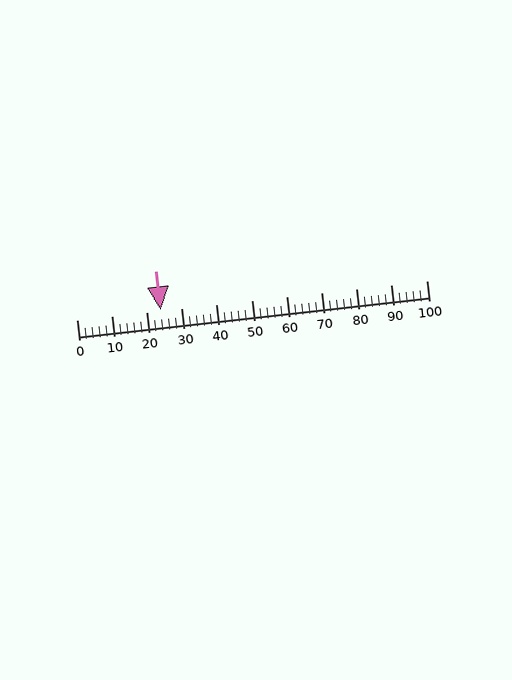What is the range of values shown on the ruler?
The ruler shows values from 0 to 100.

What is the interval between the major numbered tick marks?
The major tick marks are spaced 10 units apart.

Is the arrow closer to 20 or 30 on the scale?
The arrow is closer to 20.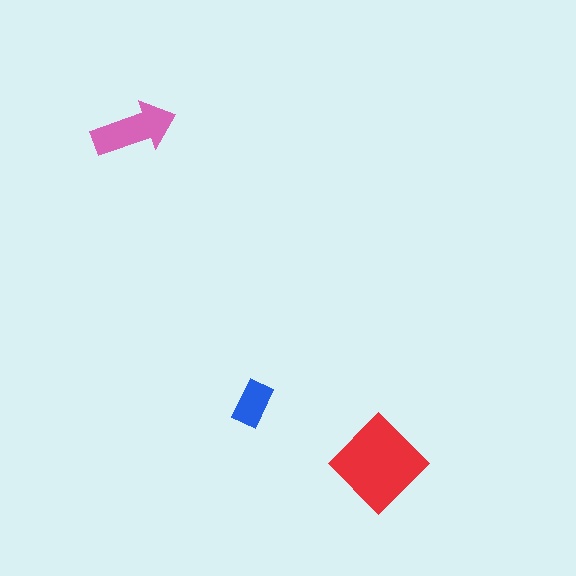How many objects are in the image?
There are 3 objects in the image.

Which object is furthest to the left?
The pink arrow is leftmost.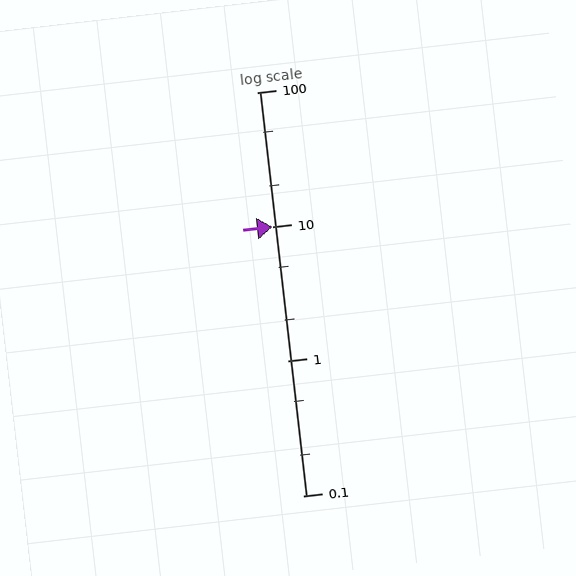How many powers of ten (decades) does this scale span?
The scale spans 3 decades, from 0.1 to 100.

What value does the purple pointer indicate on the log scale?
The pointer indicates approximately 10.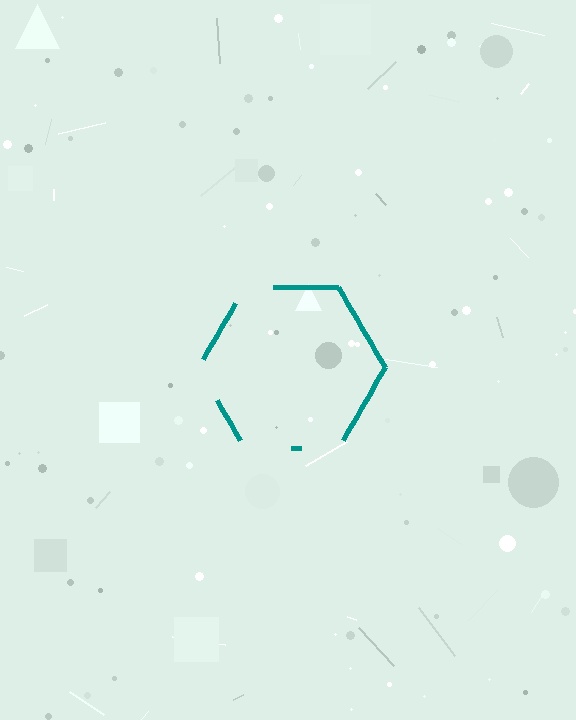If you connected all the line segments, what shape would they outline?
They would outline a hexagon.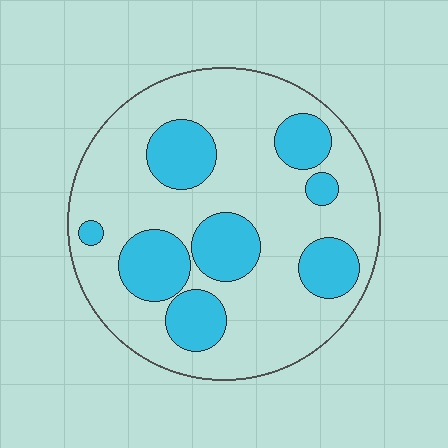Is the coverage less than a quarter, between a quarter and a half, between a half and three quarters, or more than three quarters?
Between a quarter and a half.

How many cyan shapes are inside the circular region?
8.